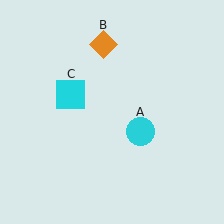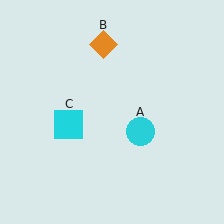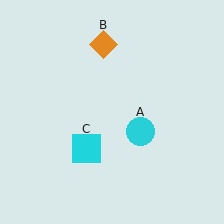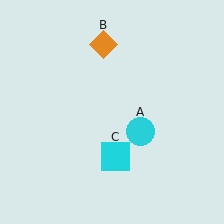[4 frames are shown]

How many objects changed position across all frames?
1 object changed position: cyan square (object C).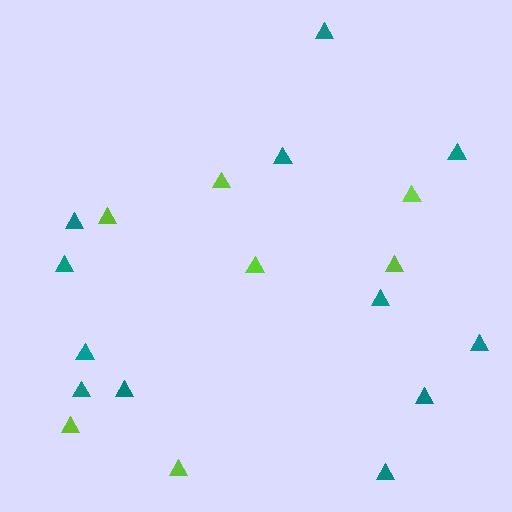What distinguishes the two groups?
There are 2 groups: one group of teal triangles (12) and one group of lime triangles (7).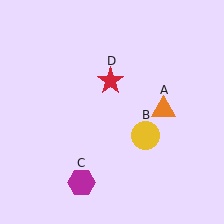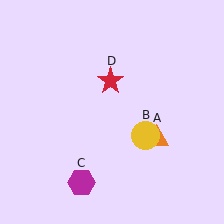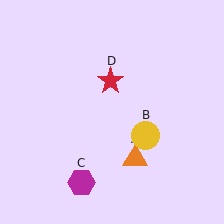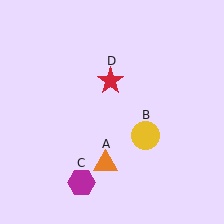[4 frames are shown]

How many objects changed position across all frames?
1 object changed position: orange triangle (object A).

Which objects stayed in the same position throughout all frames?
Yellow circle (object B) and magenta hexagon (object C) and red star (object D) remained stationary.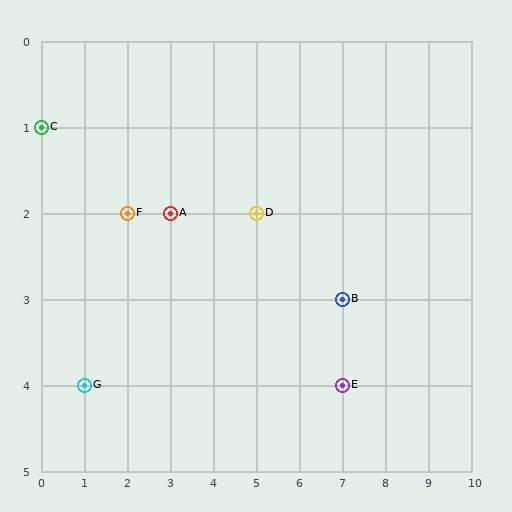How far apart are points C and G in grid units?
Points C and G are 1 column and 3 rows apart (about 3.2 grid units diagonally).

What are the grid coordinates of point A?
Point A is at grid coordinates (3, 2).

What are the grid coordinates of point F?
Point F is at grid coordinates (2, 2).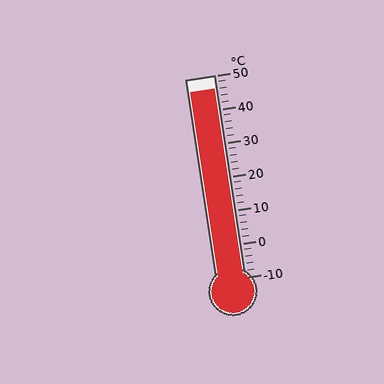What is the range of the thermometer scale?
The thermometer scale ranges from -10°C to 50°C.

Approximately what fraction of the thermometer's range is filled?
The thermometer is filled to approximately 95% of its range.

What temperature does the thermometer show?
The thermometer shows approximately 46°C.